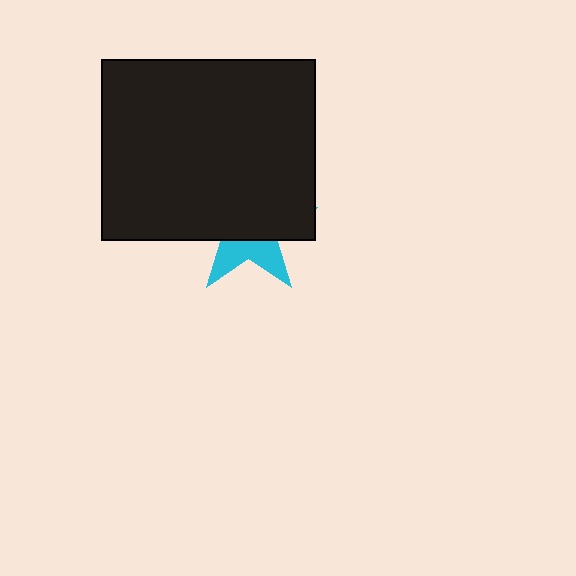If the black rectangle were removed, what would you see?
You would see the complete cyan star.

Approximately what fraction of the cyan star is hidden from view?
Roughly 66% of the cyan star is hidden behind the black rectangle.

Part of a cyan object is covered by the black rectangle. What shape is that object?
It is a star.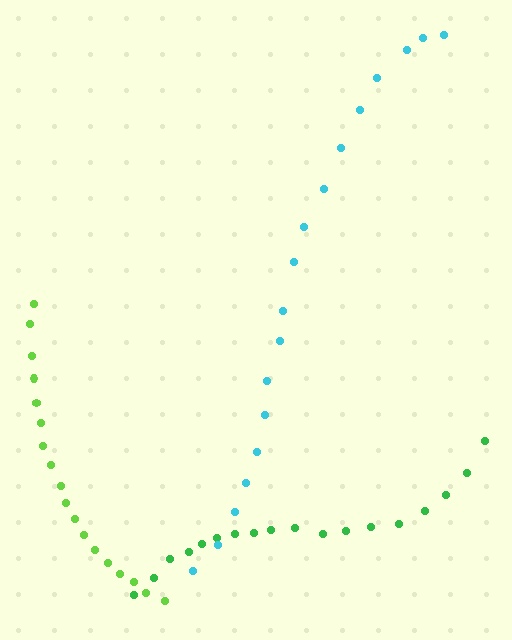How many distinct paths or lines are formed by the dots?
There are 3 distinct paths.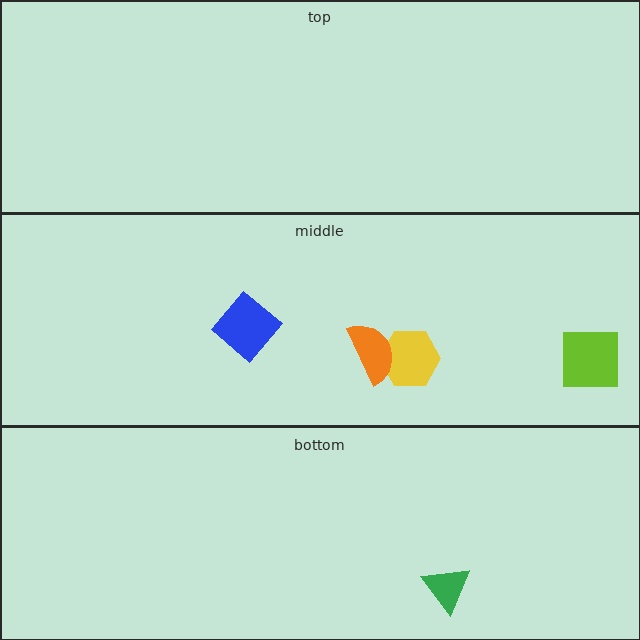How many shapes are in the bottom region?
1.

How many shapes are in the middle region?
4.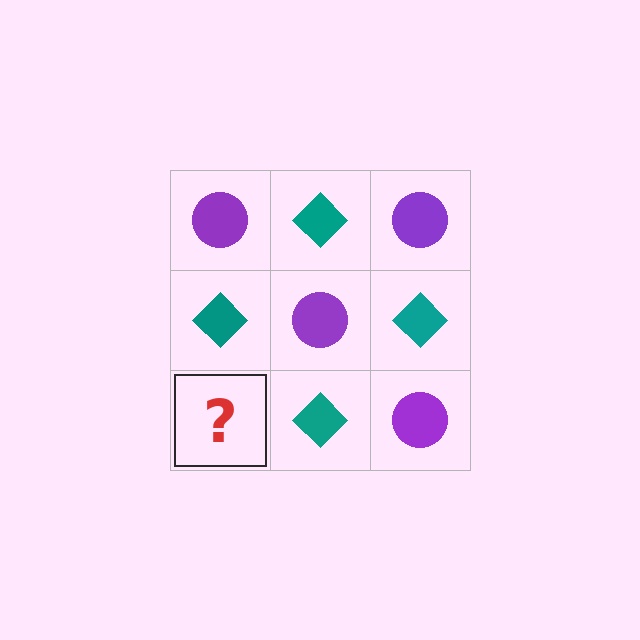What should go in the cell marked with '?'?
The missing cell should contain a purple circle.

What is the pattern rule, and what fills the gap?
The rule is that it alternates purple circle and teal diamond in a checkerboard pattern. The gap should be filled with a purple circle.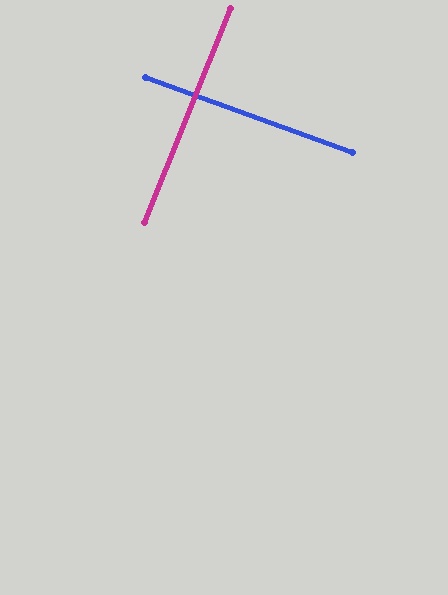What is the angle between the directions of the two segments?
Approximately 88 degrees.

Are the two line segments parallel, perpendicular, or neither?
Perpendicular — they meet at approximately 88°.